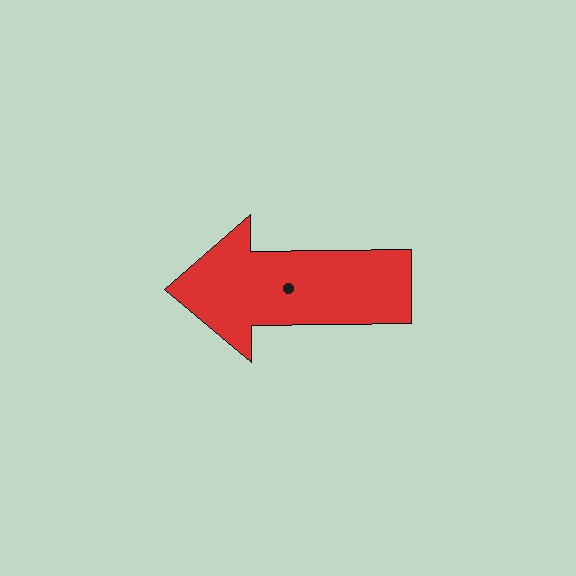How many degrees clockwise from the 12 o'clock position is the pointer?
Approximately 269 degrees.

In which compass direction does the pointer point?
West.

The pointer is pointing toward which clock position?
Roughly 9 o'clock.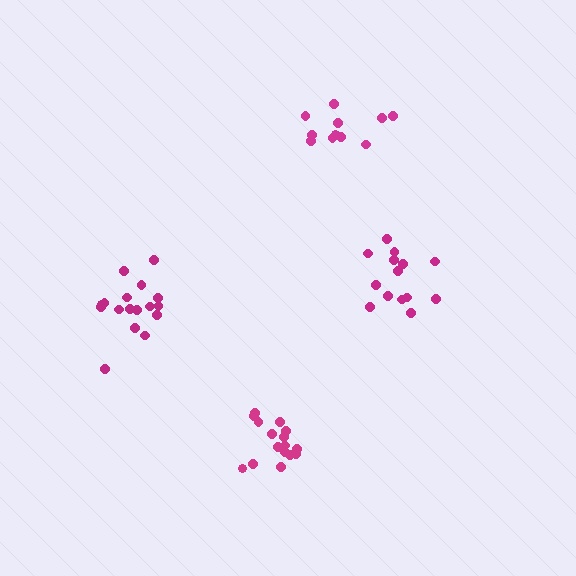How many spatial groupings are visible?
There are 4 spatial groupings.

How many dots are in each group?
Group 1: 14 dots, Group 2: 11 dots, Group 3: 17 dots, Group 4: 16 dots (58 total).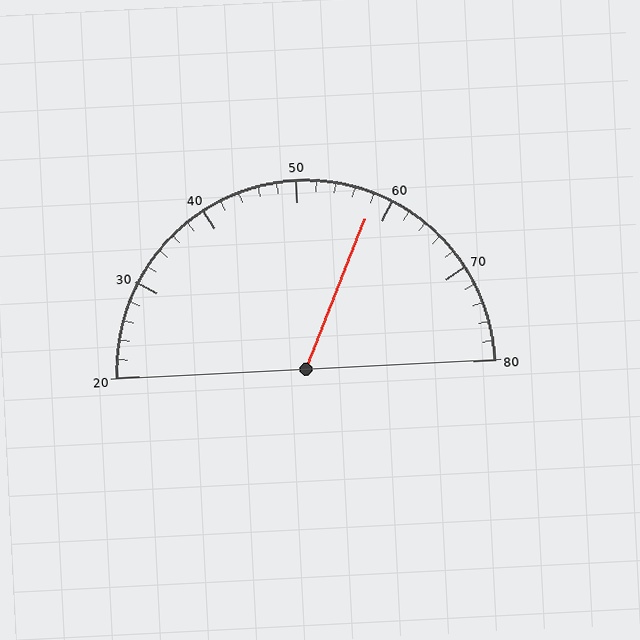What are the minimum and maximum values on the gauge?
The gauge ranges from 20 to 80.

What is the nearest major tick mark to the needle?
The nearest major tick mark is 60.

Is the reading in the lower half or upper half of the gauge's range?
The reading is in the upper half of the range (20 to 80).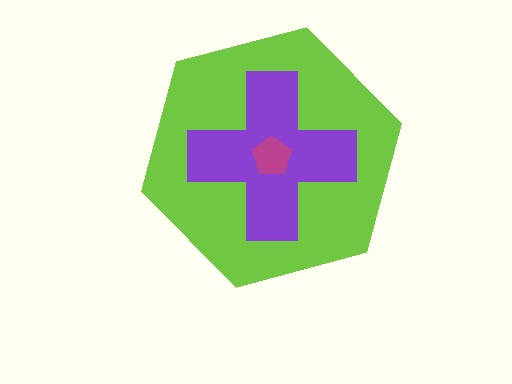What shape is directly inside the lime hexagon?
The purple cross.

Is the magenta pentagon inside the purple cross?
Yes.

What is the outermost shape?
The lime hexagon.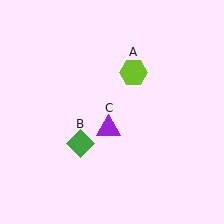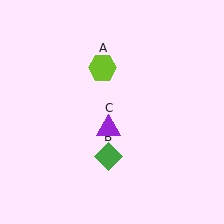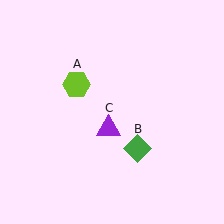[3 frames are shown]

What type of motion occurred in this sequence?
The lime hexagon (object A), green diamond (object B) rotated counterclockwise around the center of the scene.